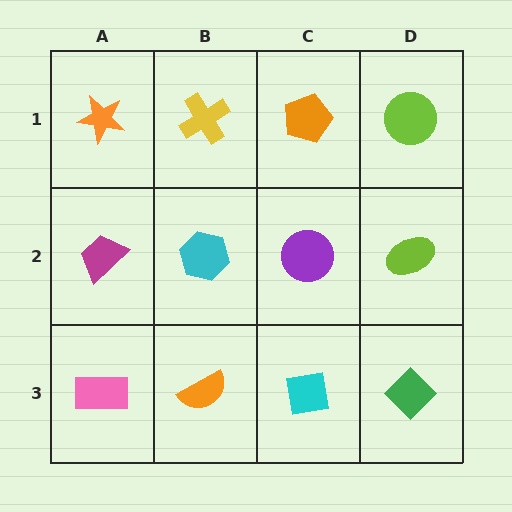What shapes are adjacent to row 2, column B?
A yellow cross (row 1, column B), an orange semicircle (row 3, column B), a magenta trapezoid (row 2, column A), a purple circle (row 2, column C).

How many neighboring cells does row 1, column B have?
3.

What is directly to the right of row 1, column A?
A yellow cross.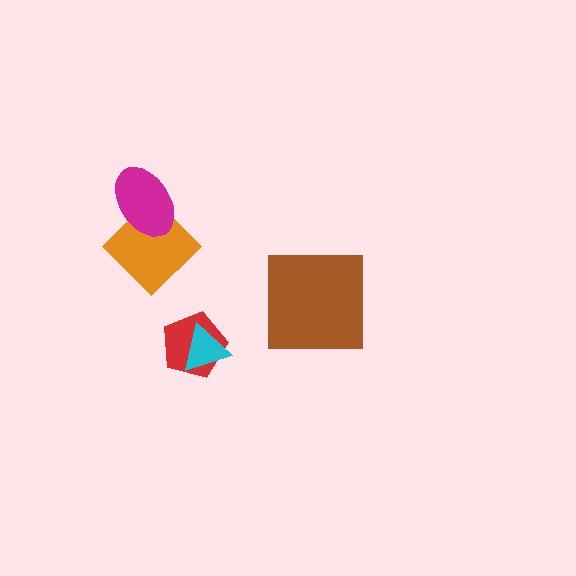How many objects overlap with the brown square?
0 objects overlap with the brown square.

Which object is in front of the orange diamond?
The magenta ellipse is in front of the orange diamond.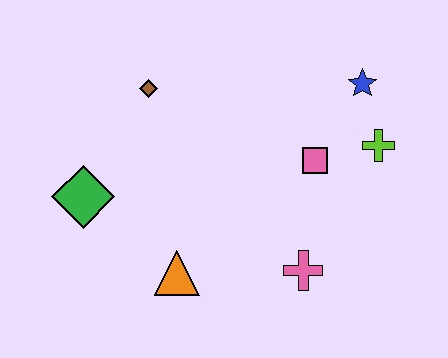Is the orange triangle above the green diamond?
No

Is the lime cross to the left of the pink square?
No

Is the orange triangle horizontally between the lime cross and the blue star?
No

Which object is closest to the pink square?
The lime cross is closest to the pink square.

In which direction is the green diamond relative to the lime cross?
The green diamond is to the left of the lime cross.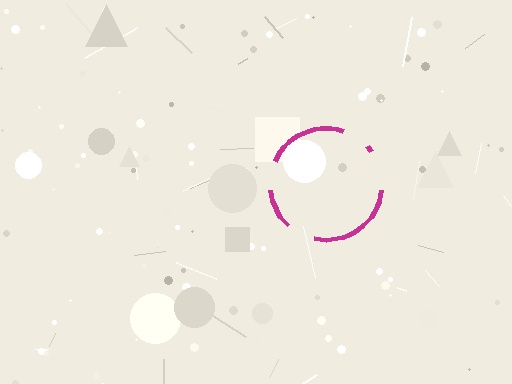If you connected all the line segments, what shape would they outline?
They would outline a circle.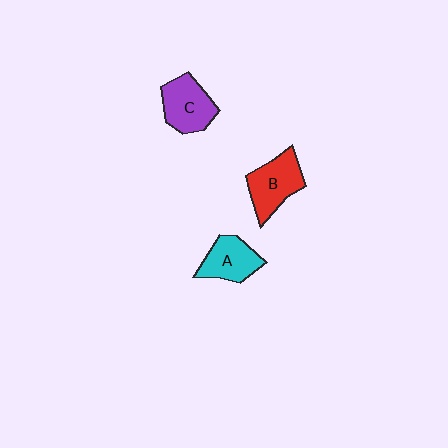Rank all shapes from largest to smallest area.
From largest to smallest: B (red), C (purple), A (cyan).